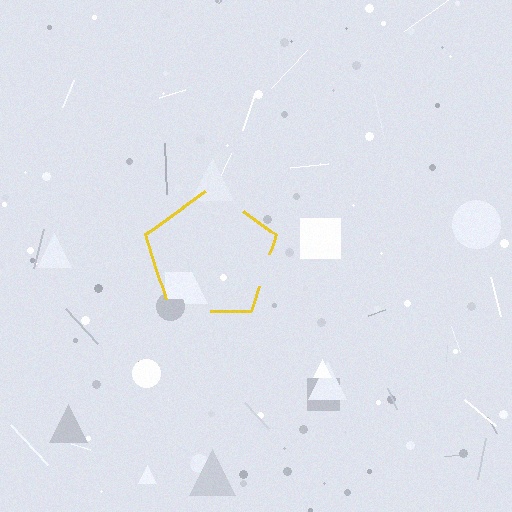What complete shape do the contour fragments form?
The contour fragments form a pentagon.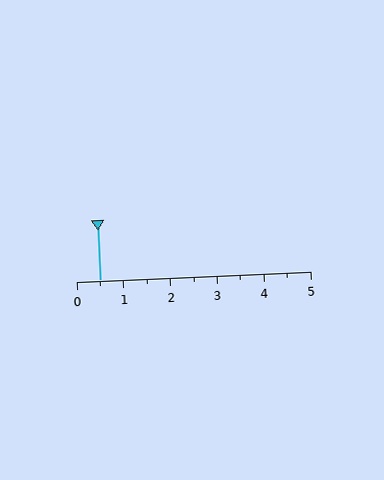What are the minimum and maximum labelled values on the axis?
The axis runs from 0 to 5.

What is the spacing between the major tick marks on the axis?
The major ticks are spaced 1 apart.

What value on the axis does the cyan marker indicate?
The marker indicates approximately 0.5.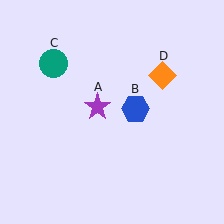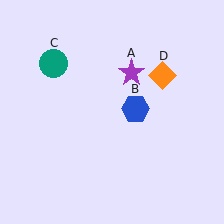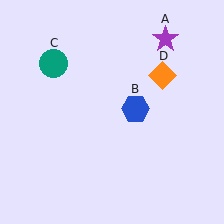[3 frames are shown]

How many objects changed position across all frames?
1 object changed position: purple star (object A).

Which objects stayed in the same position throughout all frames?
Blue hexagon (object B) and teal circle (object C) and orange diamond (object D) remained stationary.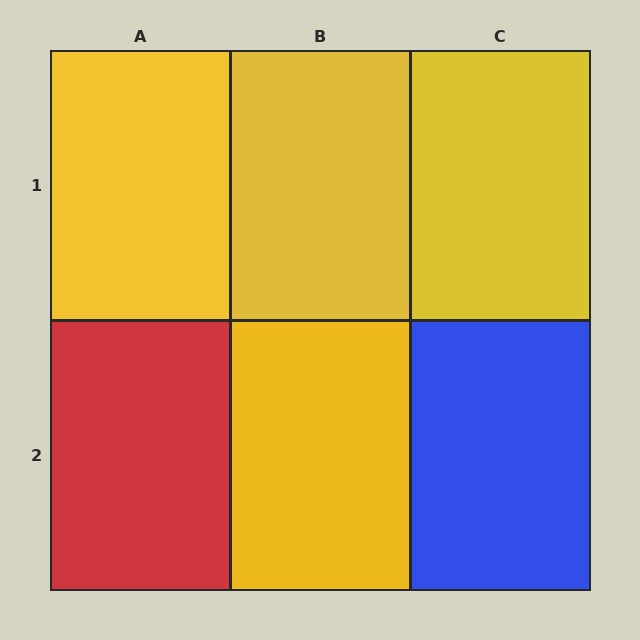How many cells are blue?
1 cell is blue.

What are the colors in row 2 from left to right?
Red, yellow, blue.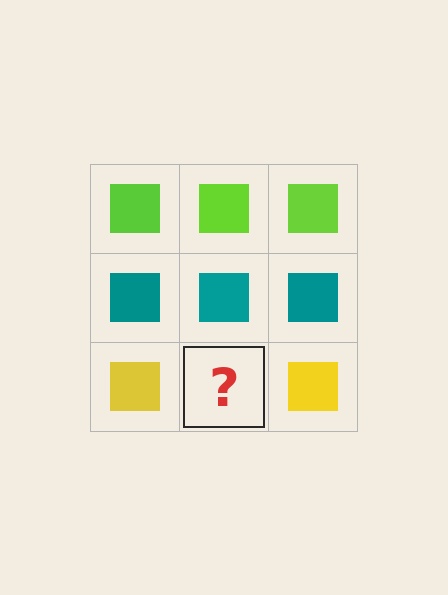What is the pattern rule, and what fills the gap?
The rule is that each row has a consistent color. The gap should be filled with a yellow square.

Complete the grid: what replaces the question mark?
The question mark should be replaced with a yellow square.